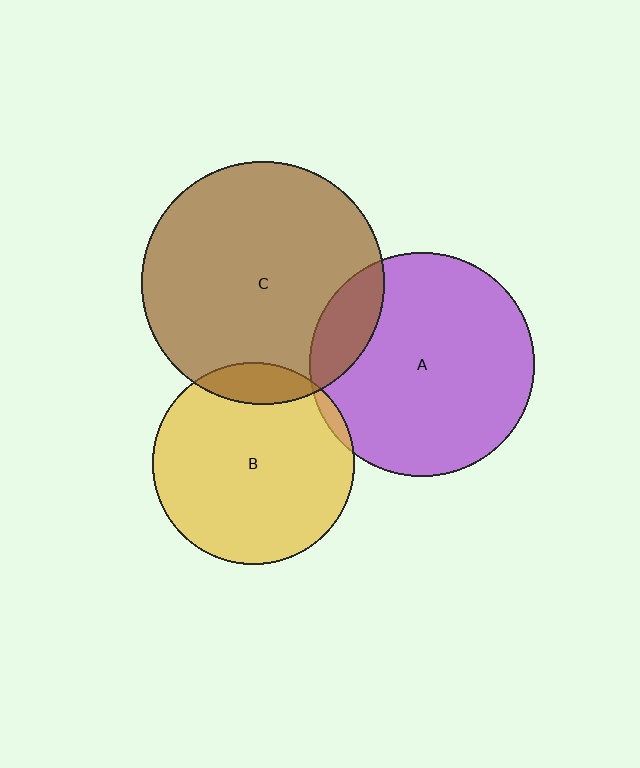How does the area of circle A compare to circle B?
Approximately 1.2 times.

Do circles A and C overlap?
Yes.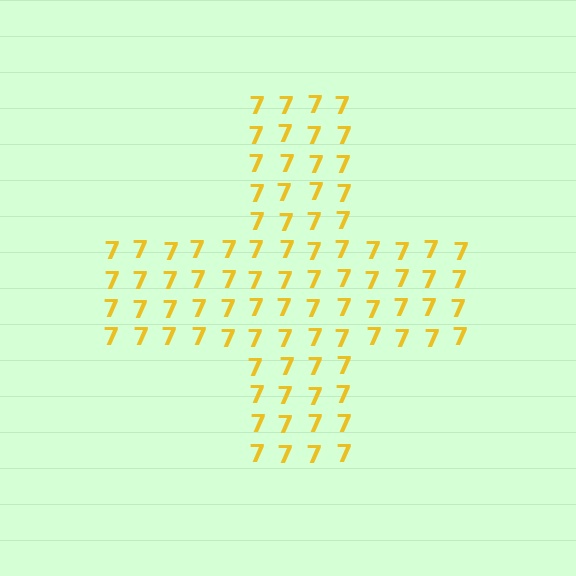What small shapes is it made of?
It is made of small digit 7's.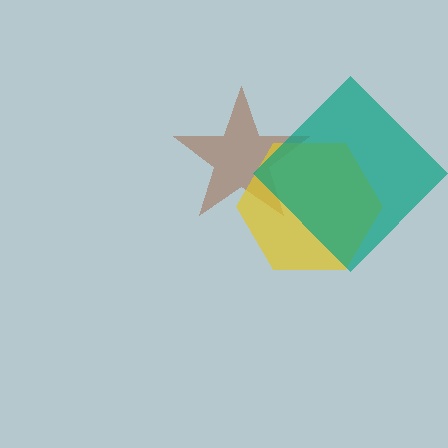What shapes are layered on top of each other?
The layered shapes are: a brown star, a yellow hexagon, a teal diamond.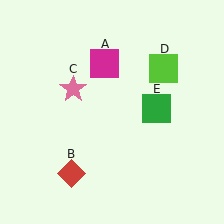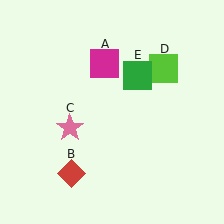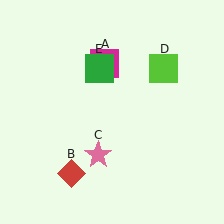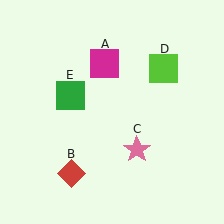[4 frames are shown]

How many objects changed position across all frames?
2 objects changed position: pink star (object C), green square (object E).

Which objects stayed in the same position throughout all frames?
Magenta square (object A) and red diamond (object B) and lime square (object D) remained stationary.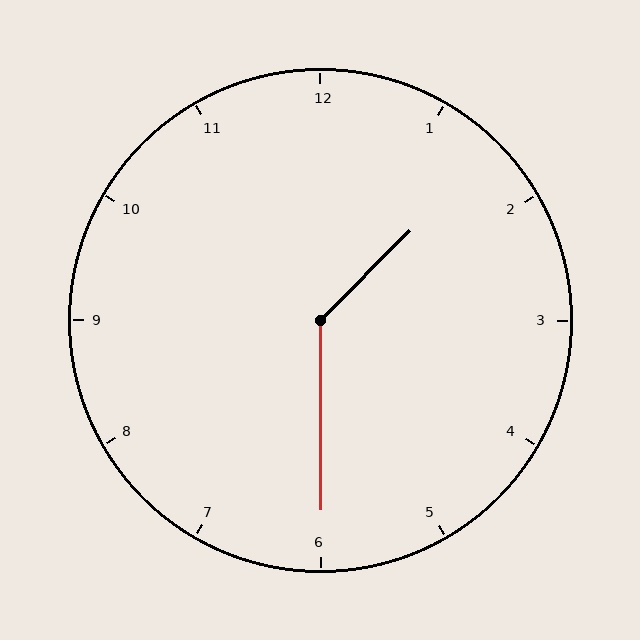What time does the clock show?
1:30.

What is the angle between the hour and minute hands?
Approximately 135 degrees.